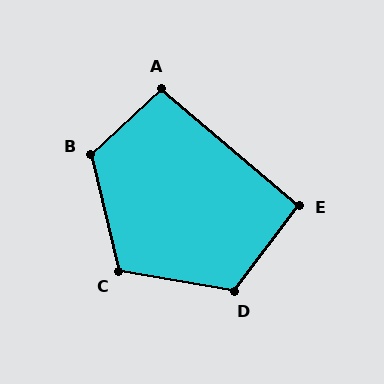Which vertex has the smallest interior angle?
E, at approximately 93 degrees.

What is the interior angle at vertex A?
Approximately 96 degrees (obtuse).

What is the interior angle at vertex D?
Approximately 117 degrees (obtuse).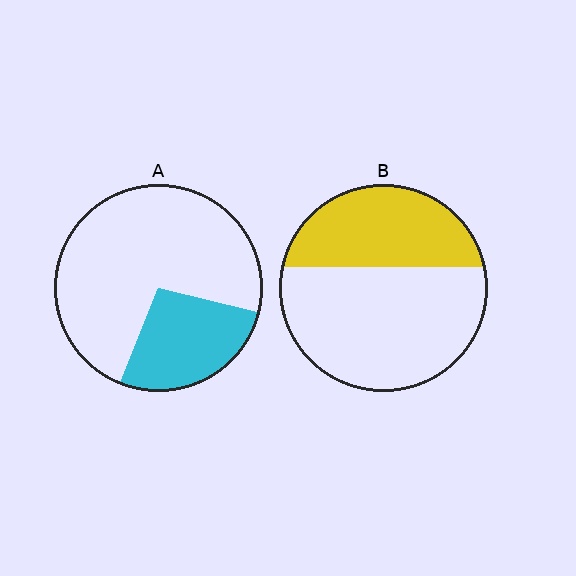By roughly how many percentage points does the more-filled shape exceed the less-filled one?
By roughly 10 percentage points (B over A).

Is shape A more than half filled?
No.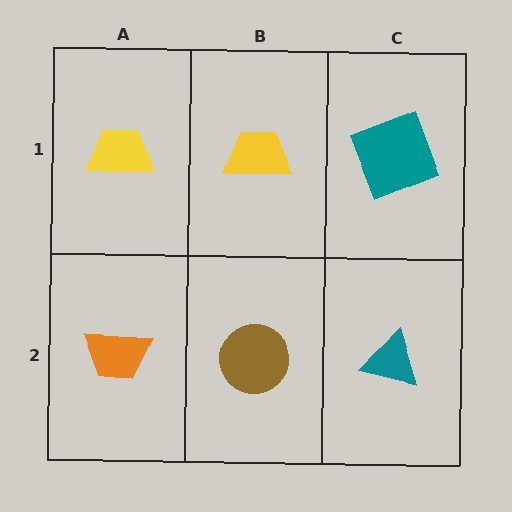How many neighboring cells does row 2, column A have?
2.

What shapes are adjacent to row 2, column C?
A teal square (row 1, column C), a brown circle (row 2, column B).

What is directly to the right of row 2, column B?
A teal triangle.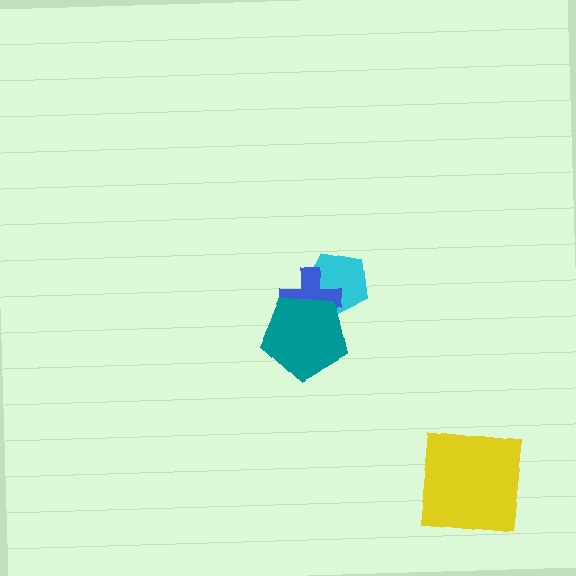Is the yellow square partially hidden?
No, no other shape covers it.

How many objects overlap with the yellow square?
0 objects overlap with the yellow square.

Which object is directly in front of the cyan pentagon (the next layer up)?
The blue cross is directly in front of the cyan pentagon.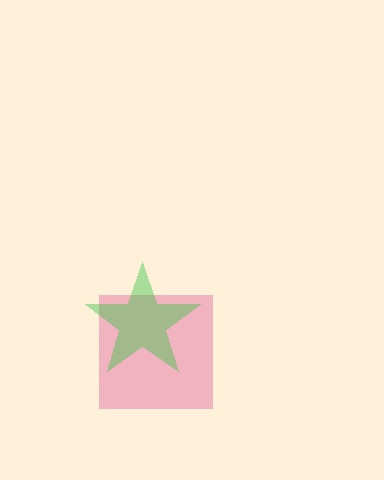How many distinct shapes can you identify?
There are 2 distinct shapes: a pink square, a green star.